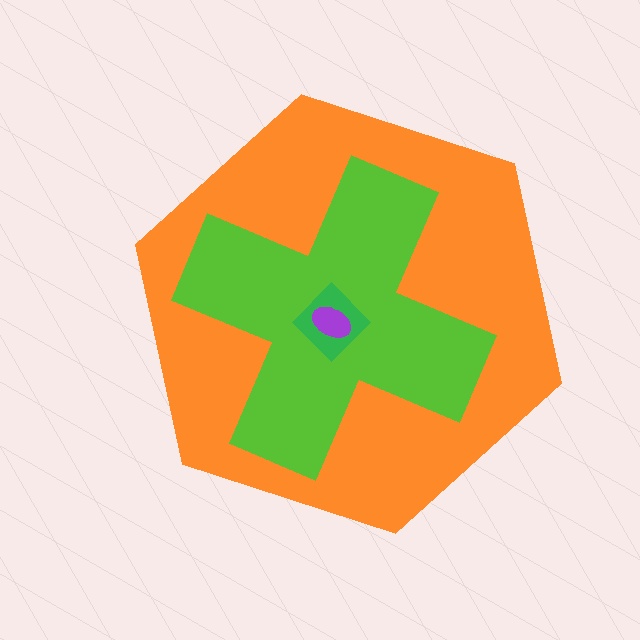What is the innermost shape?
The purple ellipse.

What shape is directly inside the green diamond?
The purple ellipse.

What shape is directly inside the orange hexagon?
The lime cross.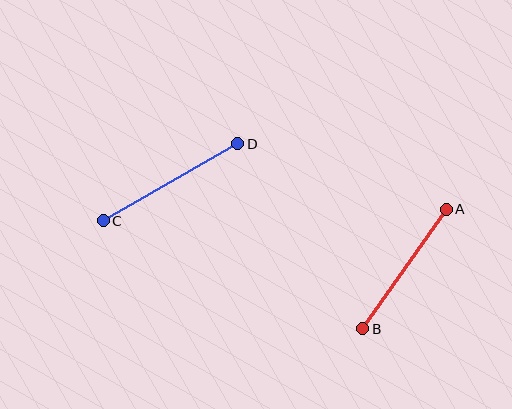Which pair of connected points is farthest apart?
Points C and D are farthest apart.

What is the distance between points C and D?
The distance is approximately 155 pixels.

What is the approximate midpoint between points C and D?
The midpoint is at approximately (170, 182) pixels.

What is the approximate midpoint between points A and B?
The midpoint is at approximately (404, 269) pixels.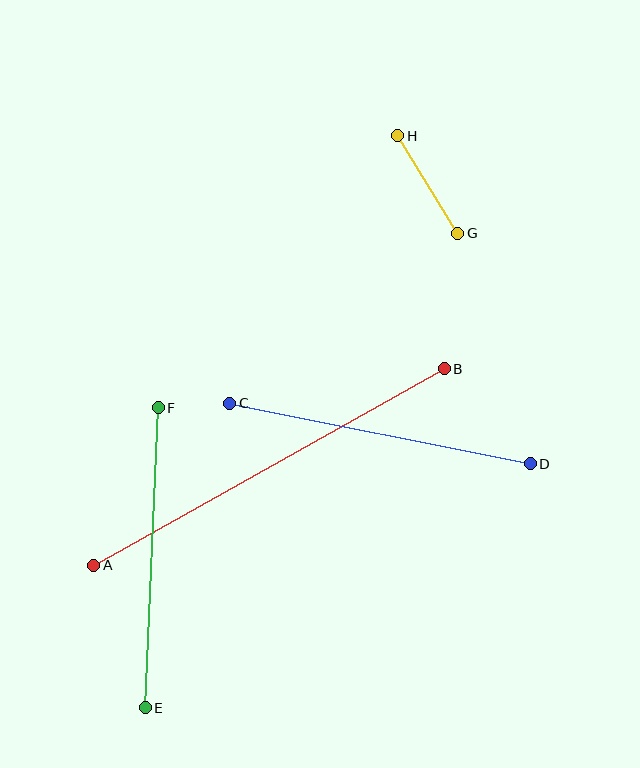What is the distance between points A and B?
The distance is approximately 402 pixels.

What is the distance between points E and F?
The distance is approximately 300 pixels.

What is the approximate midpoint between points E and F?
The midpoint is at approximately (152, 558) pixels.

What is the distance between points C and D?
The distance is approximately 306 pixels.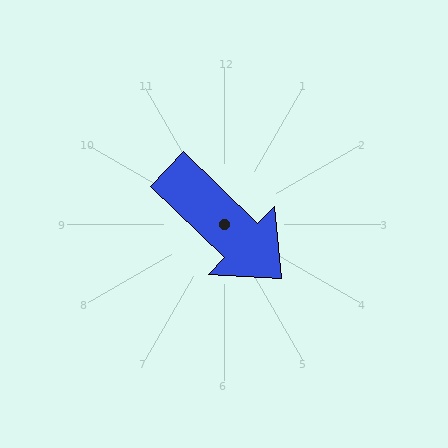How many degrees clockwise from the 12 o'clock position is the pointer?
Approximately 134 degrees.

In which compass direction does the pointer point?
Southeast.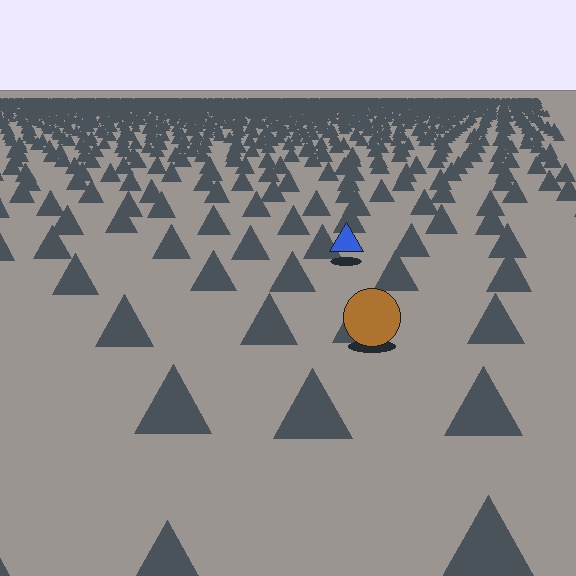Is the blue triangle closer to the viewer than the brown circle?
No. The brown circle is closer — you can tell from the texture gradient: the ground texture is coarser near it.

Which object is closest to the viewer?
The brown circle is closest. The texture marks near it are larger and more spread out.